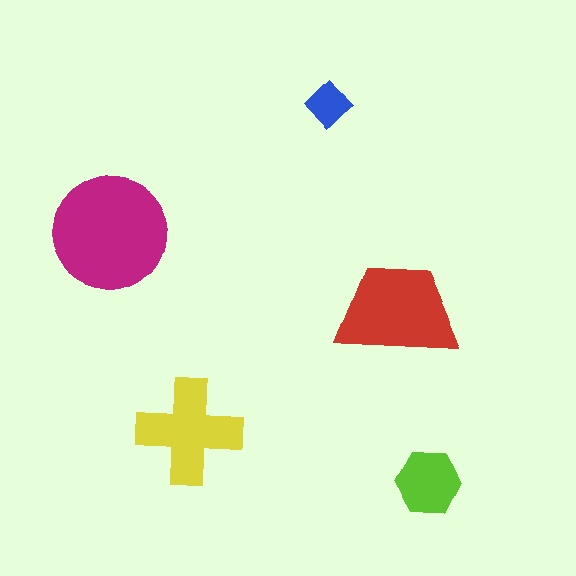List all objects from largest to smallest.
The magenta circle, the red trapezoid, the yellow cross, the lime hexagon, the blue diamond.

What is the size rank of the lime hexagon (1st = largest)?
4th.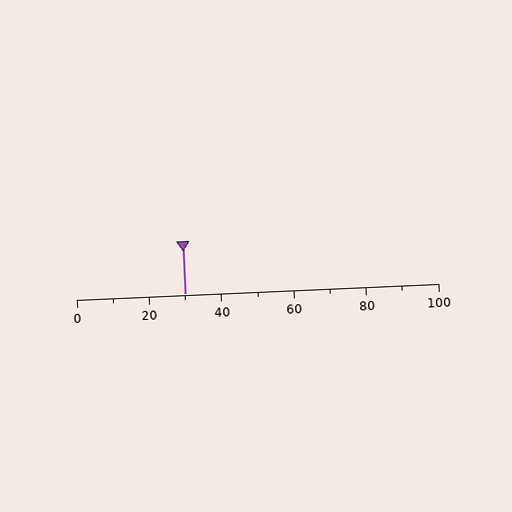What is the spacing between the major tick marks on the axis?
The major ticks are spaced 20 apart.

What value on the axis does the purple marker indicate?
The marker indicates approximately 30.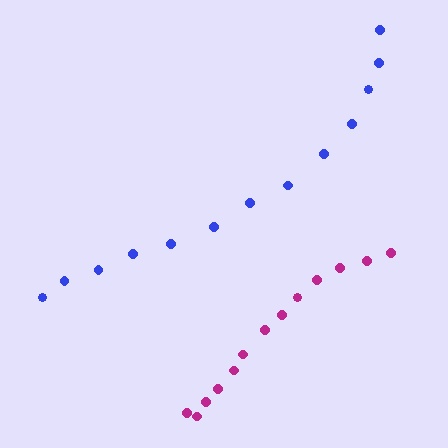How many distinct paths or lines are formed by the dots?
There are 2 distinct paths.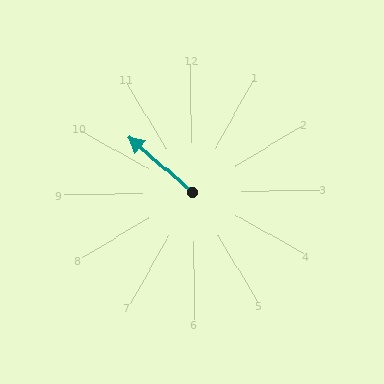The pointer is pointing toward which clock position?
Roughly 10 o'clock.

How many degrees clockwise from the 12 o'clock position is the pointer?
Approximately 312 degrees.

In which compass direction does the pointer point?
Northwest.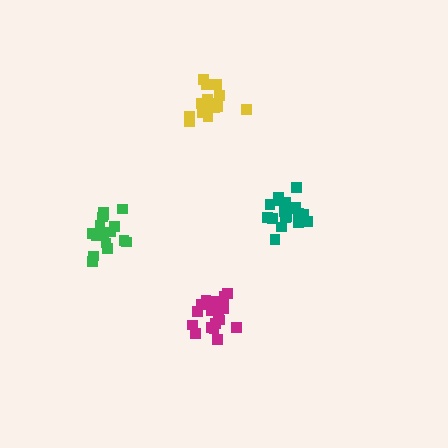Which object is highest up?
The yellow cluster is topmost.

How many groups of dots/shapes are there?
There are 4 groups.